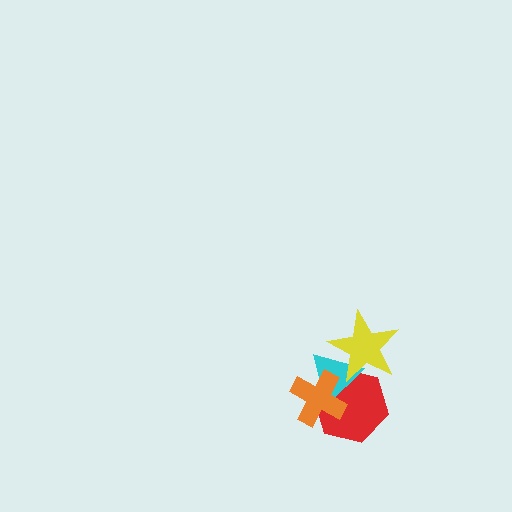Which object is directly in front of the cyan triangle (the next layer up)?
The orange cross is directly in front of the cyan triangle.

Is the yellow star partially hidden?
No, no other shape covers it.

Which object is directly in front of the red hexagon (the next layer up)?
The cyan triangle is directly in front of the red hexagon.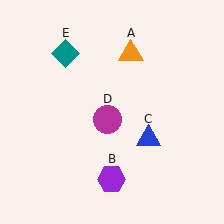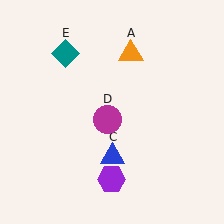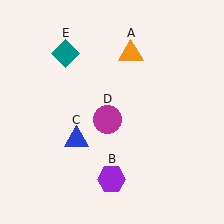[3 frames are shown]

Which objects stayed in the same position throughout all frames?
Orange triangle (object A) and purple hexagon (object B) and magenta circle (object D) and teal diamond (object E) remained stationary.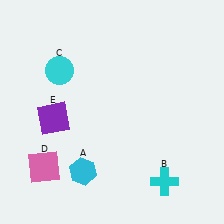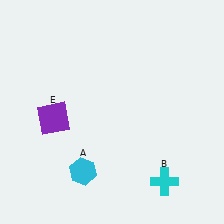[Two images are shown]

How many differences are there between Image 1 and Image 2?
There are 2 differences between the two images.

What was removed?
The pink square (D), the cyan circle (C) were removed in Image 2.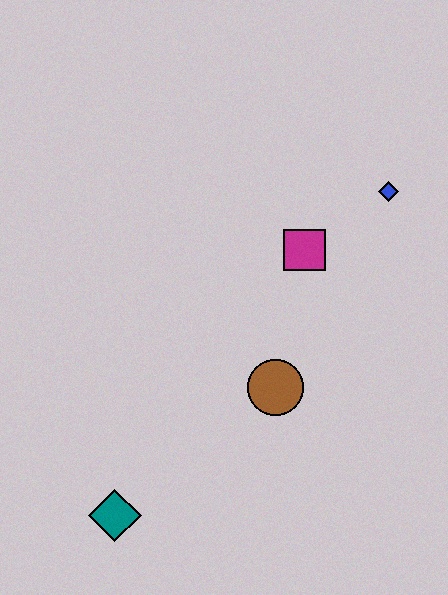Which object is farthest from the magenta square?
The teal diamond is farthest from the magenta square.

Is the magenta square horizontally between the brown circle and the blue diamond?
Yes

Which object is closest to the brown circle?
The magenta square is closest to the brown circle.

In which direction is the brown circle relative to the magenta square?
The brown circle is below the magenta square.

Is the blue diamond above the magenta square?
Yes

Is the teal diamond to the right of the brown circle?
No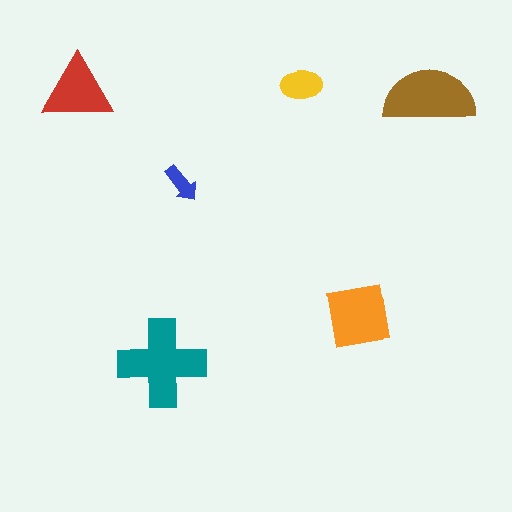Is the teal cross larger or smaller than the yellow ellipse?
Larger.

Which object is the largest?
The teal cross.